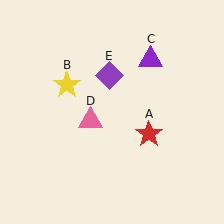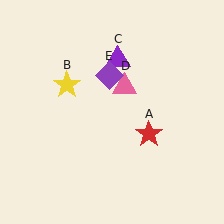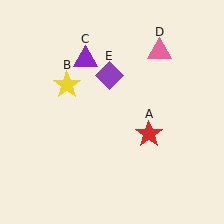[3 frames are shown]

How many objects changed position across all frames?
2 objects changed position: purple triangle (object C), pink triangle (object D).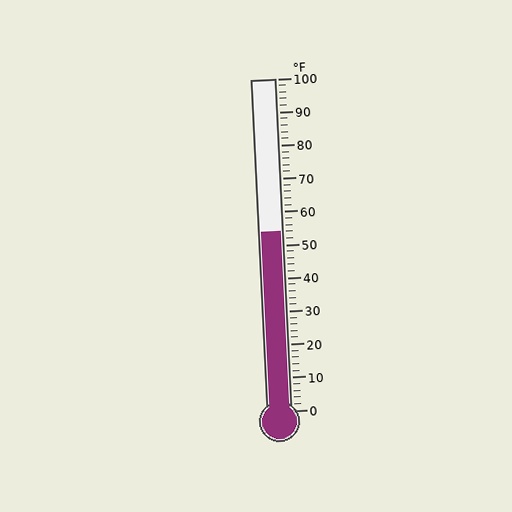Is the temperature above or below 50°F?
The temperature is above 50°F.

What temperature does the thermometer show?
The thermometer shows approximately 54°F.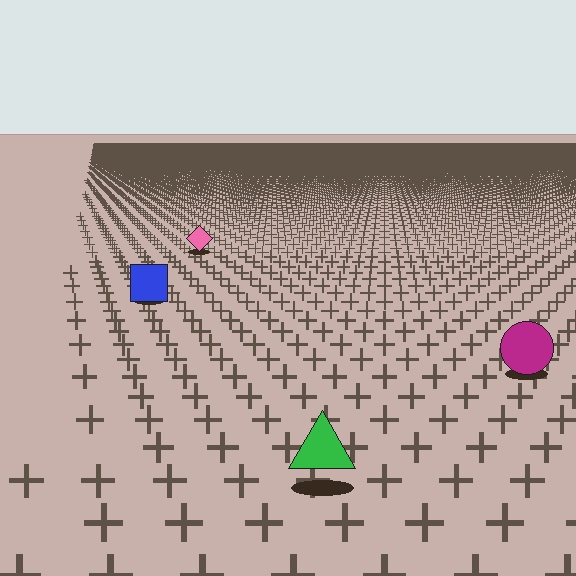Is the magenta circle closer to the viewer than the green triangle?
No. The green triangle is closer — you can tell from the texture gradient: the ground texture is coarser near it.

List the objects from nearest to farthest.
From nearest to farthest: the green triangle, the magenta circle, the blue square, the pink diamond.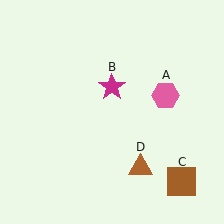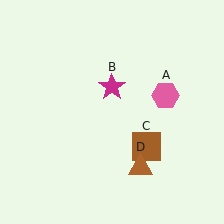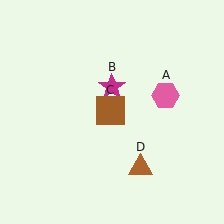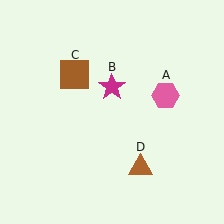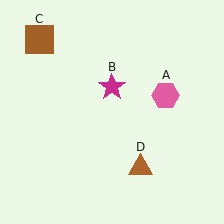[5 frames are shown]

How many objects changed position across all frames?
1 object changed position: brown square (object C).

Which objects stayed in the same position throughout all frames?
Pink hexagon (object A) and magenta star (object B) and brown triangle (object D) remained stationary.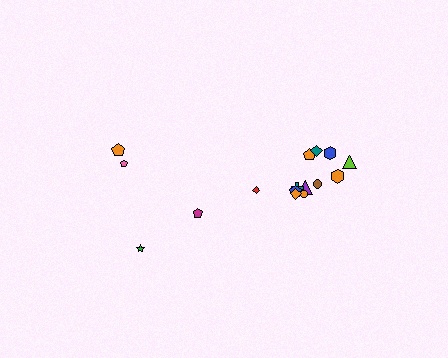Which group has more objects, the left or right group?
The right group.